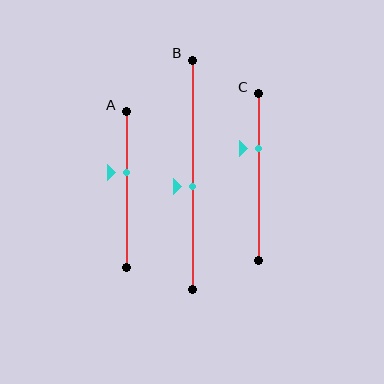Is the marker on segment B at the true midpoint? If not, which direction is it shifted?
No, the marker on segment B is shifted downward by about 5% of the segment length.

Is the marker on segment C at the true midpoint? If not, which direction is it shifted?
No, the marker on segment C is shifted upward by about 17% of the segment length.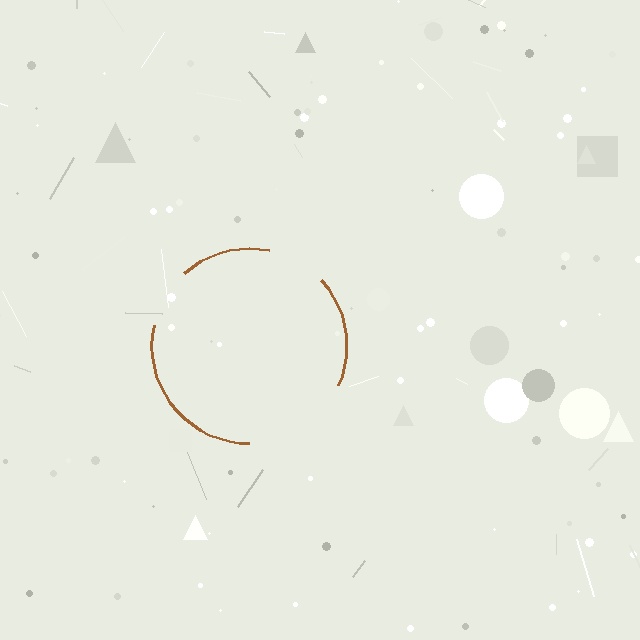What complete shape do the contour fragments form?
The contour fragments form a circle.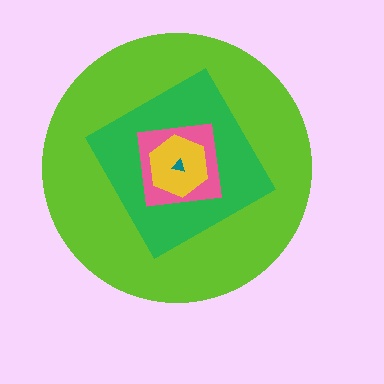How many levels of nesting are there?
5.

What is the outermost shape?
The lime circle.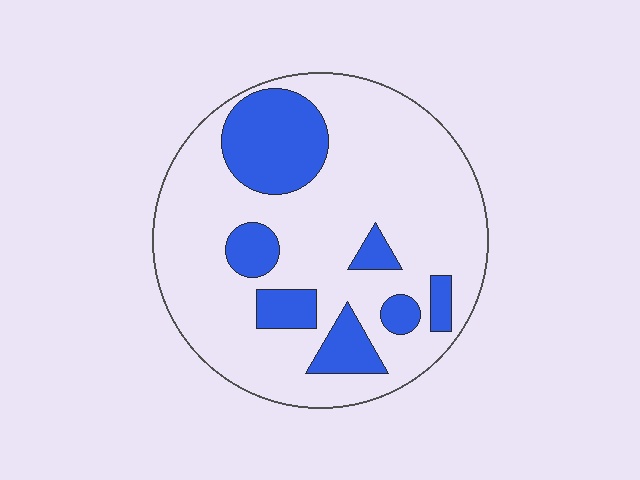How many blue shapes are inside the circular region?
7.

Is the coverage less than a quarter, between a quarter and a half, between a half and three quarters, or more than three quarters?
Less than a quarter.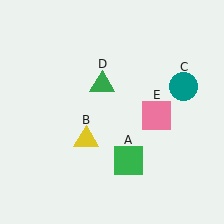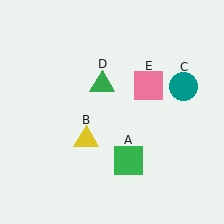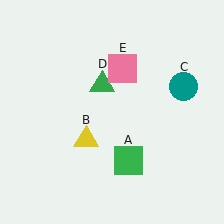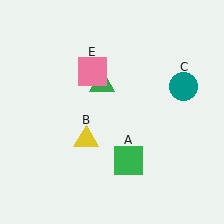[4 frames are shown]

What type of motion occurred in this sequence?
The pink square (object E) rotated counterclockwise around the center of the scene.